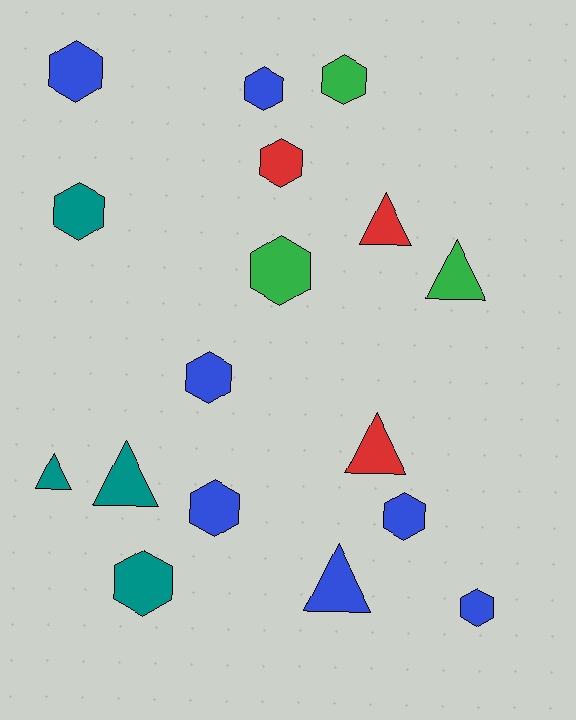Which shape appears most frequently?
Hexagon, with 11 objects.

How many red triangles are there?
There are 2 red triangles.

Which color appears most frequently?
Blue, with 7 objects.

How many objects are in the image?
There are 17 objects.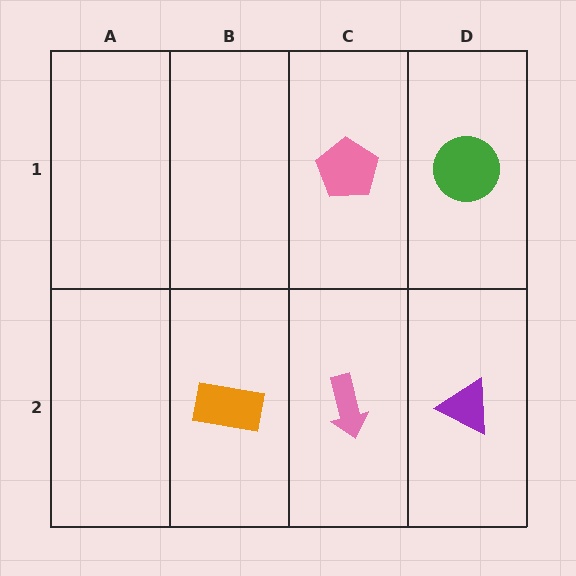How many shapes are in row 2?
3 shapes.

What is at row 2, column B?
An orange rectangle.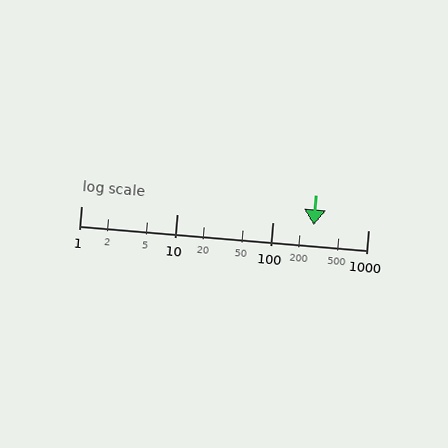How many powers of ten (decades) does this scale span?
The scale spans 3 decades, from 1 to 1000.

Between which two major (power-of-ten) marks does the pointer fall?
The pointer is between 100 and 1000.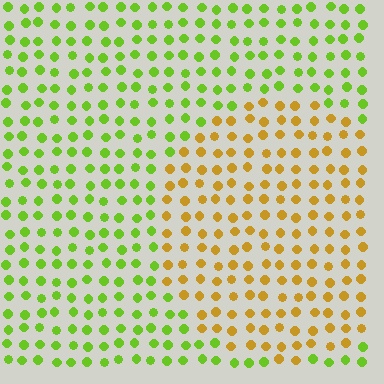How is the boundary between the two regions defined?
The boundary is defined purely by a slight shift in hue (about 52 degrees). Spacing, size, and orientation are identical on both sides.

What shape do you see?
I see a circle.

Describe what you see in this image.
The image is filled with small lime elements in a uniform arrangement. A circle-shaped region is visible where the elements are tinted to a slightly different hue, forming a subtle color boundary.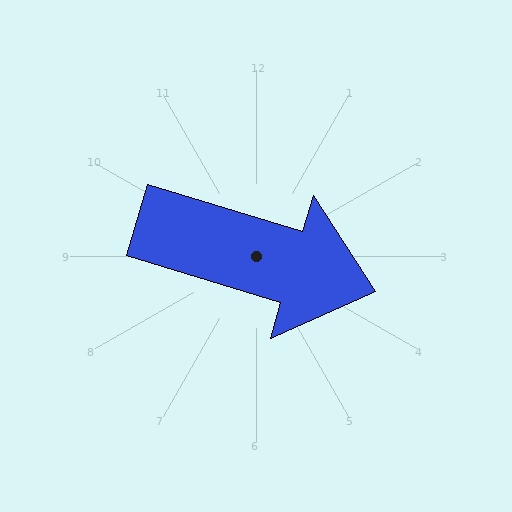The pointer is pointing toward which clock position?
Roughly 4 o'clock.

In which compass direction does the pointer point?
East.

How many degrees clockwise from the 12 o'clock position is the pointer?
Approximately 107 degrees.